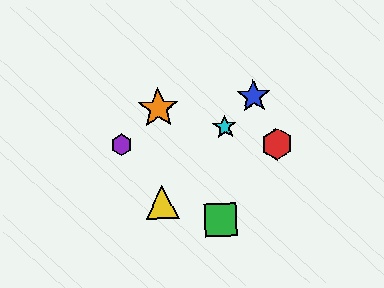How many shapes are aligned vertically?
2 shapes (the yellow triangle, the orange star) are aligned vertically.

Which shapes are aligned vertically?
The yellow triangle, the orange star are aligned vertically.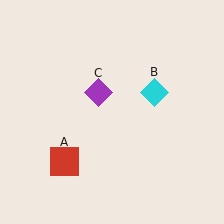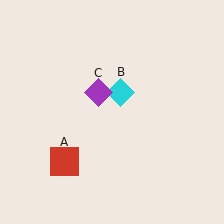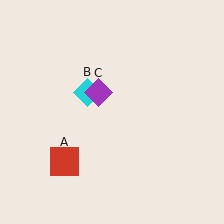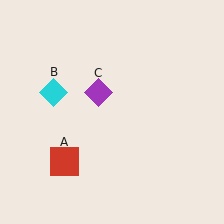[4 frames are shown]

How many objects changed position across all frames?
1 object changed position: cyan diamond (object B).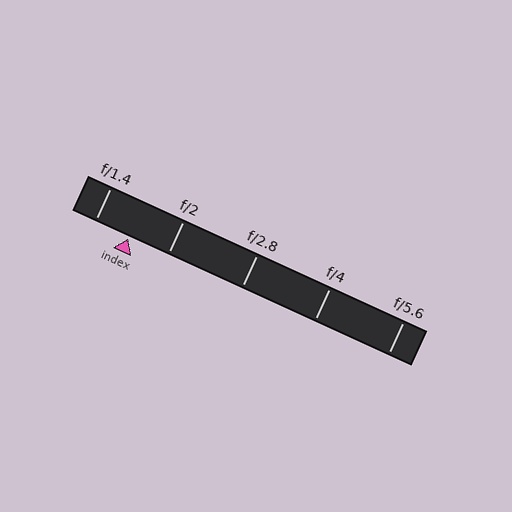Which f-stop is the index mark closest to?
The index mark is closest to f/1.4.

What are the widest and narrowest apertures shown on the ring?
The widest aperture shown is f/1.4 and the narrowest is f/5.6.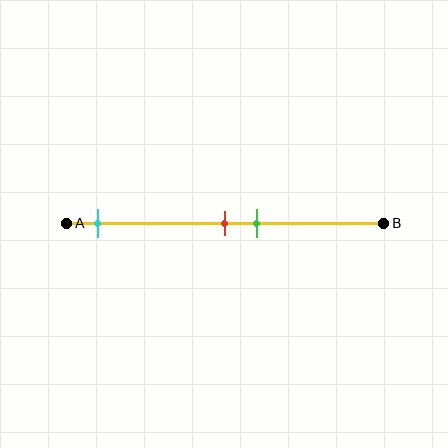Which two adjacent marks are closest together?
The red and green marks are the closest adjacent pair.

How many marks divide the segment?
There are 3 marks dividing the segment.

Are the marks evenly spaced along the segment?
No, the marks are not evenly spaced.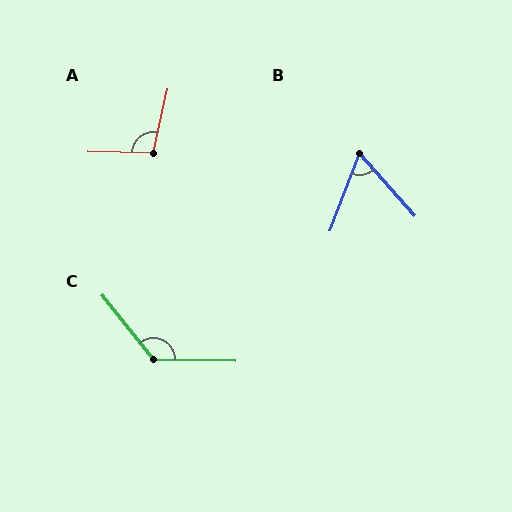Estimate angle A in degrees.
Approximately 101 degrees.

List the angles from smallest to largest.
B (62°), A (101°), C (130°).